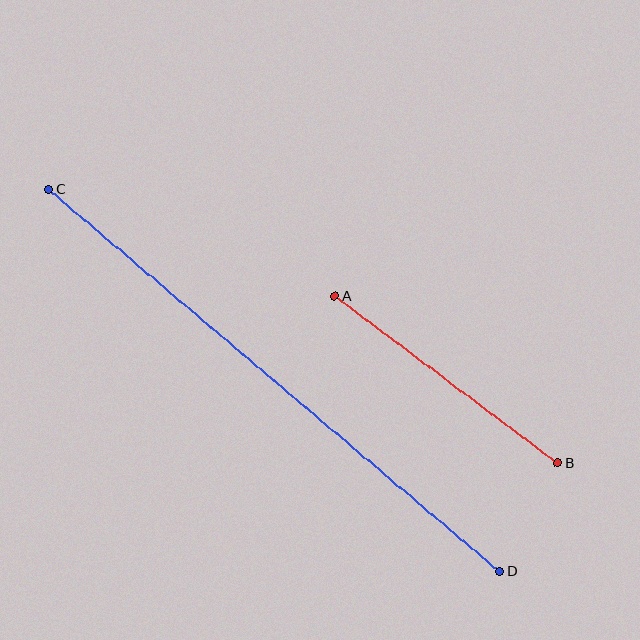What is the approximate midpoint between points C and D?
The midpoint is at approximately (274, 380) pixels.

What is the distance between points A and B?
The distance is approximately 278 pixels.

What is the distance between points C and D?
The distance is approximately 591 pixels.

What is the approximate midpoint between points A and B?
The midpoint is at approximately (446, 380) pixels.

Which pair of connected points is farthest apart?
Points C and D are farthest apart.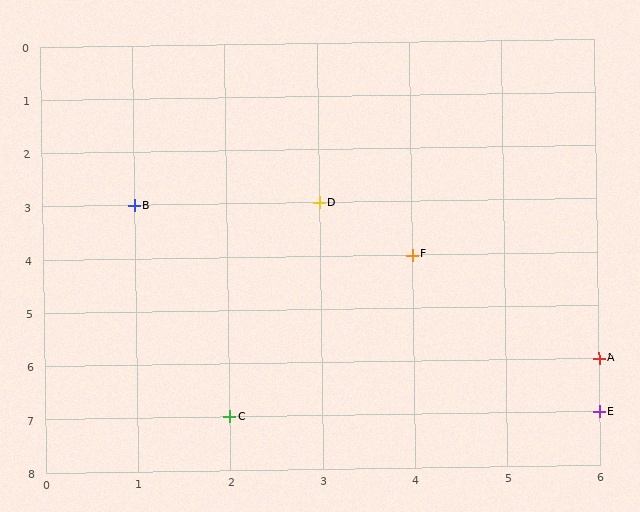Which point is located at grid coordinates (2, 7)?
Point C is at (2, 7).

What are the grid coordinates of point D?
Point D is at grid coordinates (3, 3).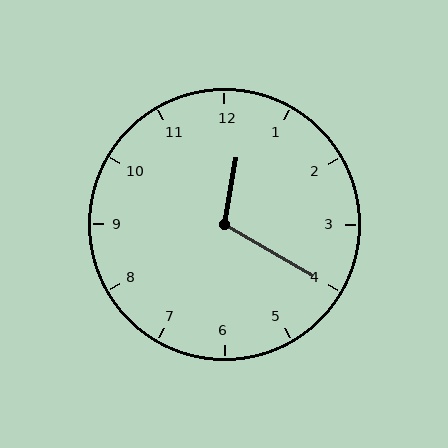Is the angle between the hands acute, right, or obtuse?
It is obtuse.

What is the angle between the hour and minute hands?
Approximately 110 degrees.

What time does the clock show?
12:20.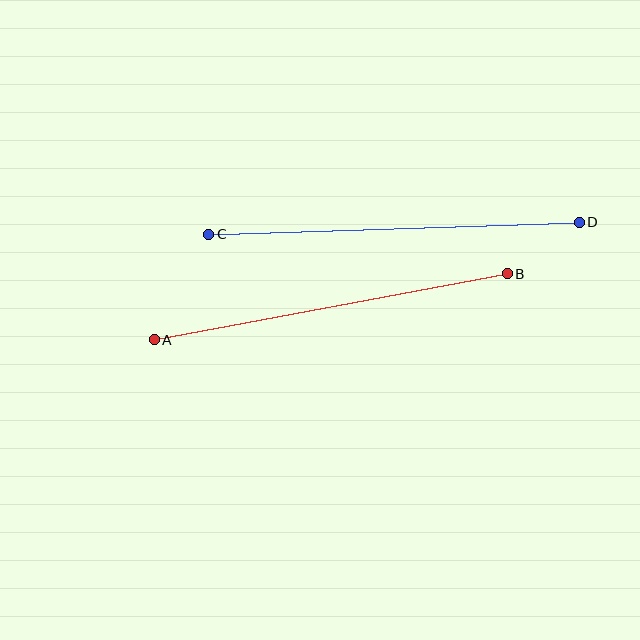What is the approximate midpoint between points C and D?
The midpoint is at approximately (394, 228) pixels.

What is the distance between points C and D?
The distance is approximately 371 pixels.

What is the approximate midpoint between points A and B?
The midpoint is at approximately (331, 307) pixels.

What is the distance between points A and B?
The distance is approximately 359 pixels.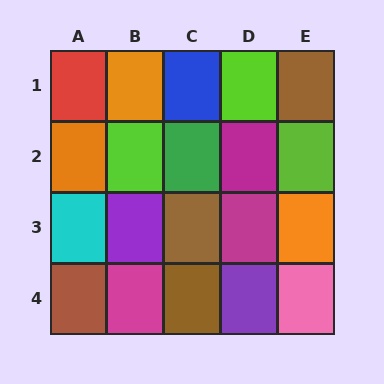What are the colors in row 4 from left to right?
Brown, magenta, brown, purple, pink.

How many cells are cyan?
1 cell is cyan.